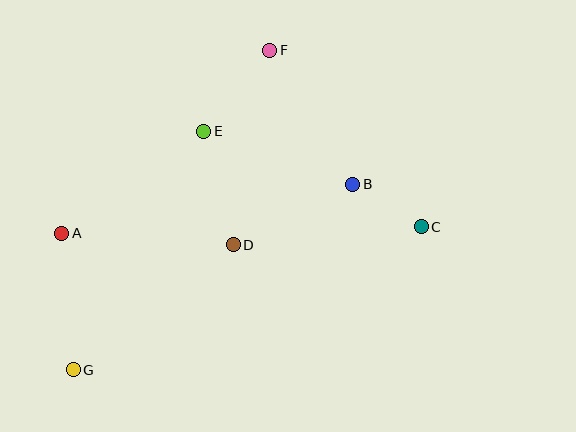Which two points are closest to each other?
Points B and C are closest to each other.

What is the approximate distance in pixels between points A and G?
The distance between A and G is approximately 137 pixels.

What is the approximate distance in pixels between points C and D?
The distance between C and D is approximately 189 pixels.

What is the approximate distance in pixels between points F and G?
The distance between F and G is approximately 375 pixels.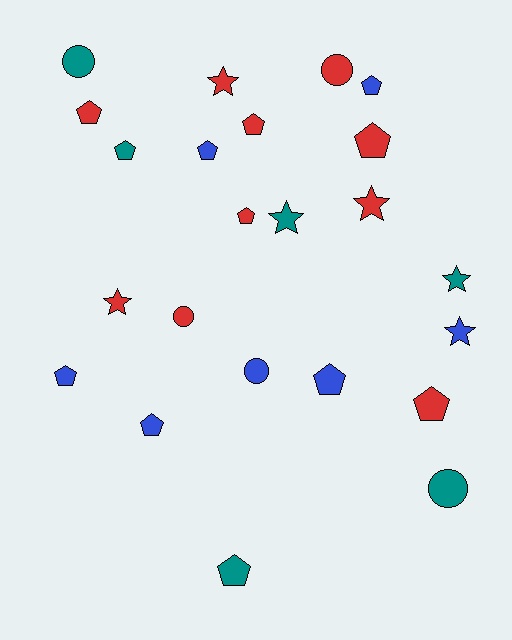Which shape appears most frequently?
Pentagon, with 12 objects.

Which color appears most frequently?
Red, with 10 objects.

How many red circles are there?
There are 2 red circles.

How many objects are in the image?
There are 23 objects.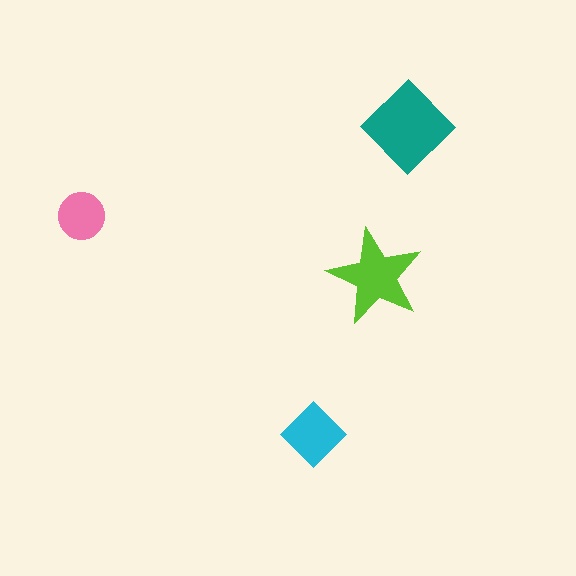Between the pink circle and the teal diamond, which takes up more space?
The teal diamond.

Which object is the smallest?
The pink circle.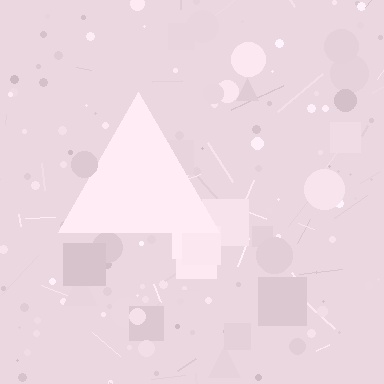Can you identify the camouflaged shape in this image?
The camouflaged shape is a triangle.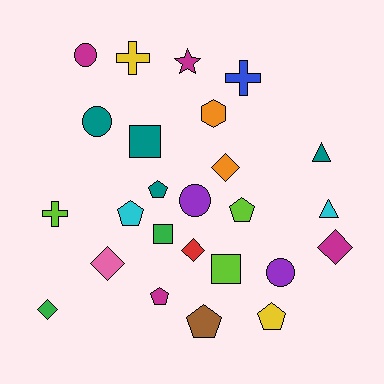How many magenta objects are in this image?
There are 4 magenta objects.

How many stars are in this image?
There is 1 star.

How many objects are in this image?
There are 25 objects.